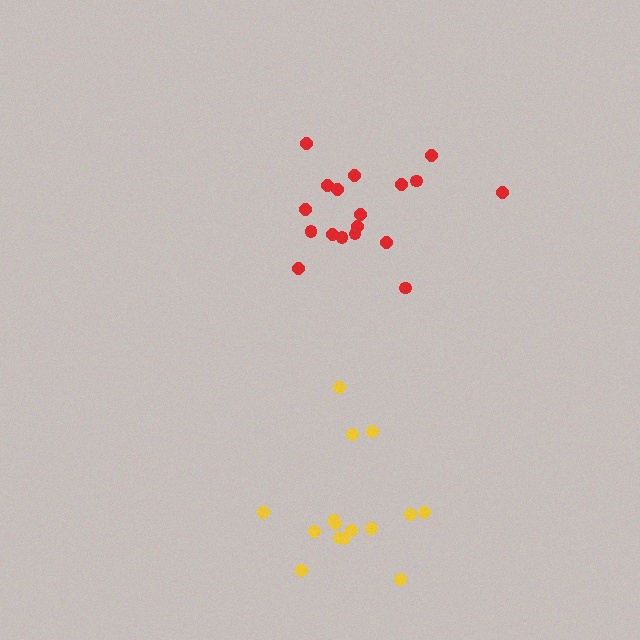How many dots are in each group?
Group 1: 18 dots, Group 2: 15 dots (33 total).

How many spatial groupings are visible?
There are 2 spatial groupings.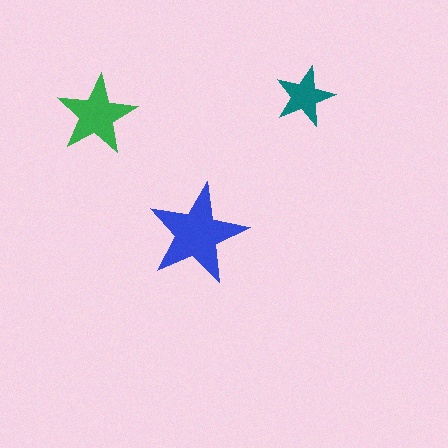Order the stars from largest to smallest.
the blue one, the green one, the teal one.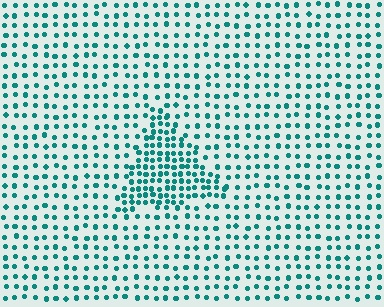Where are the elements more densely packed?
The elements are more densely packed inside the triangle boundary.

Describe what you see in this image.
The image contains small teal elements arranged at two different densities. A triangle-shaped region is visible where the elements are more densely packed than the surrounding area.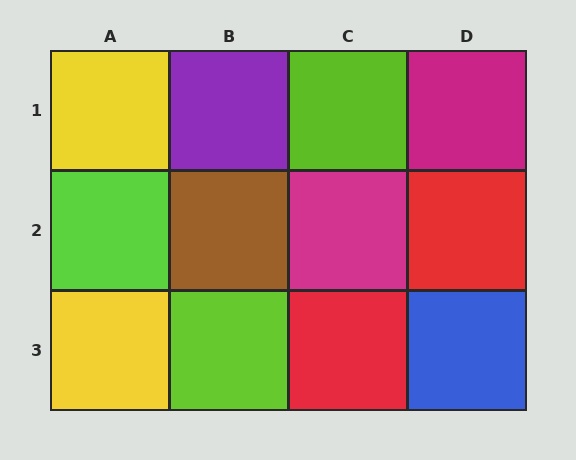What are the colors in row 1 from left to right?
Yellow, purple, lime, magenta.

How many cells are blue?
1 cell is blue.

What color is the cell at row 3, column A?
Yellow.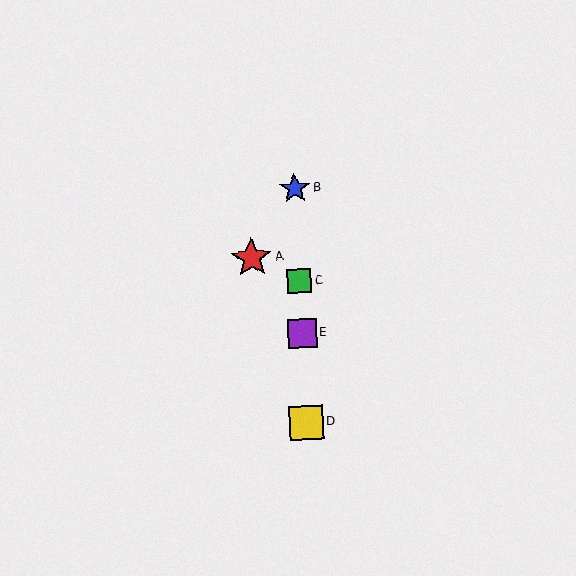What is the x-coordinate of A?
Object A is at x≈252.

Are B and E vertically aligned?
Yes, both are at x≈295.